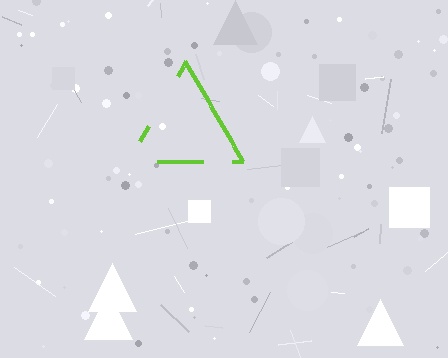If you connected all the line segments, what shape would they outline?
They would outline a triangle.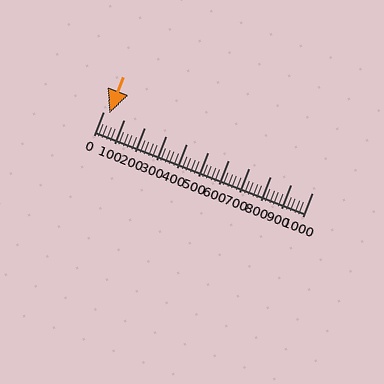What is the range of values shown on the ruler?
The ruler shows values from 0 to 1000.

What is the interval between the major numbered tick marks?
The major tick marks are spaced 100 units apart.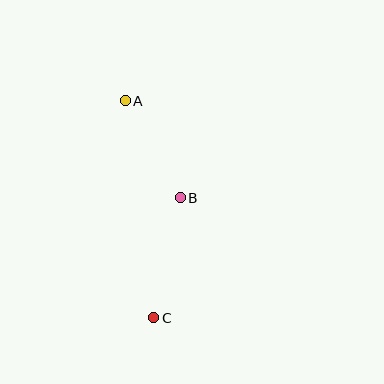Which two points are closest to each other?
Points A and B are closest to each other.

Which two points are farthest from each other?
Points A and C are farthest from each other.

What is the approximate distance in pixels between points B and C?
The distance between B and C is approximately 123 pixels.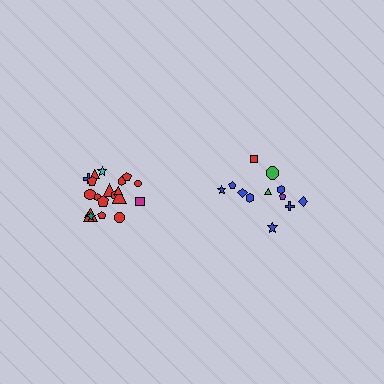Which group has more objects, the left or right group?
The left group.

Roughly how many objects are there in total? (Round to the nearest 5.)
Roughly 35 objects in total.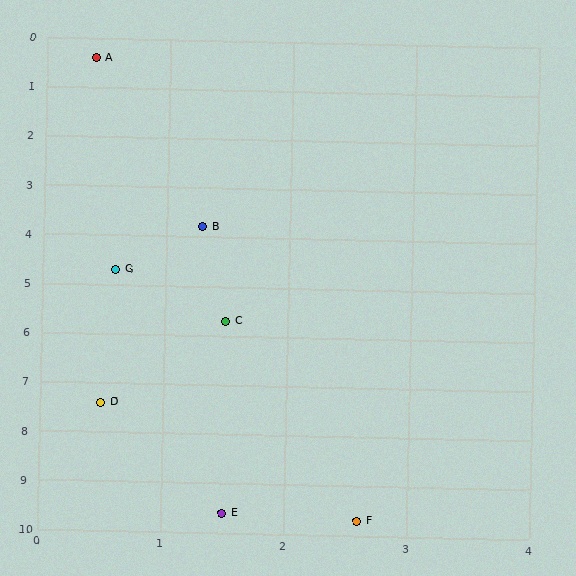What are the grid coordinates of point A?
Point A is at approximately (0.4, 0.4).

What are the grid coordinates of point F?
Point F is at approximately (2.6, 9.7).